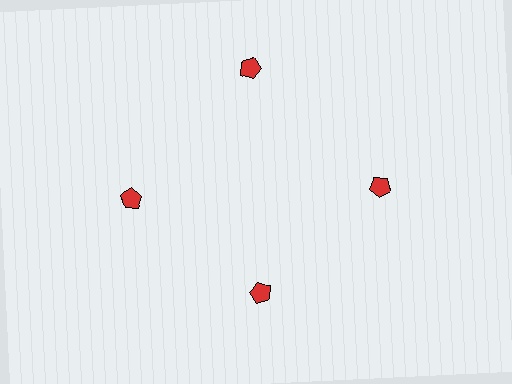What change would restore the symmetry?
The symmetry would be restored by moving it outward, back onto the ring so that all 4 pentagons sit at equal angles and equal distance from the center.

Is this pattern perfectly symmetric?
No. The 4 red pentagons are arranged in a ring, but one element near the 6 o'clock position is pulled inward toward the center, breaking the 4-fold rotational symmetry.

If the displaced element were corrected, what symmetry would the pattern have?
It would have 4-fold rotational symmetry — the pattern would map onto itself every 90 degrees.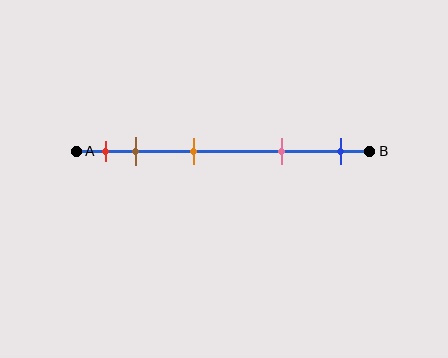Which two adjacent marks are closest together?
The red and brown marks are the closest adjacent pair.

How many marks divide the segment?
There are 5 marks dividing the segment.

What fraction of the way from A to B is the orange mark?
The orange mark is approximately 40% (0.4) of the way from A to B.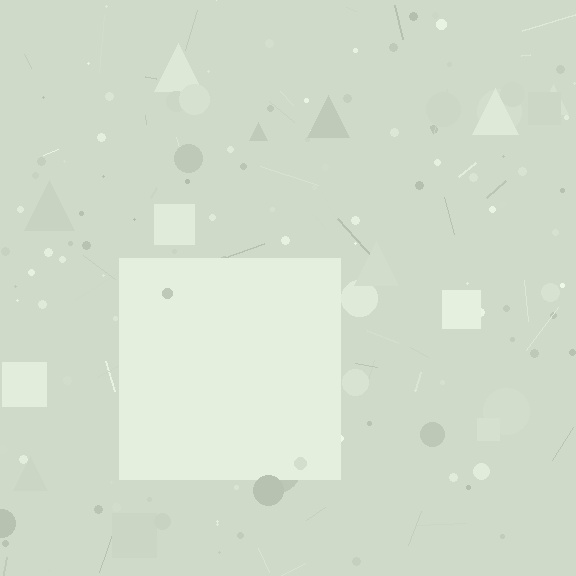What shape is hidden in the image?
A square is hidden in the image.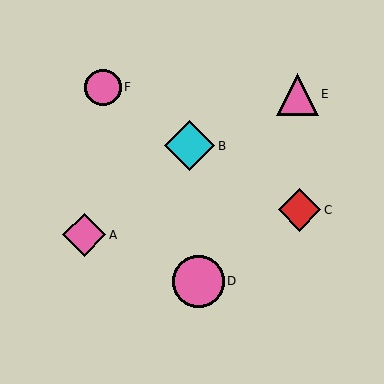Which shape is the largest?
The pink circle (labeled D) is the largest.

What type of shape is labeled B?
Shape B is a cyan diamond.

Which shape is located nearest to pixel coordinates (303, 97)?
The pink triangle (labeled E) at (298, 94) is nearest to that location.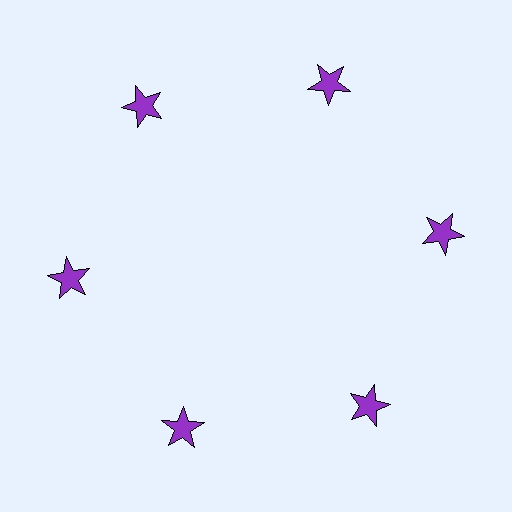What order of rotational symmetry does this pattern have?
This pattern has 6-fold rotational symmetry.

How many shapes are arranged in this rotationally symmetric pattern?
There are 6 shapes, arranged in 6 groups of 1.